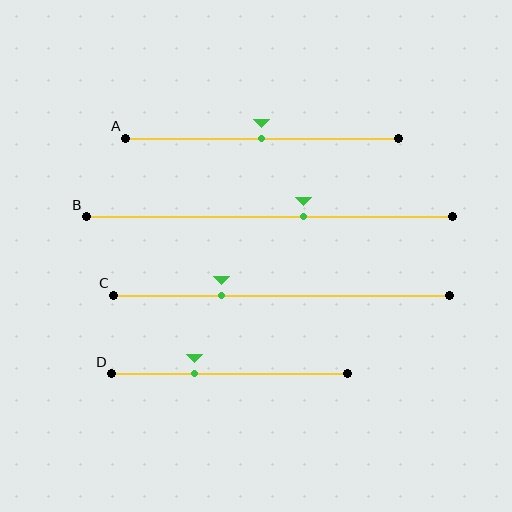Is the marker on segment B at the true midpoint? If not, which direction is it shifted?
No, the marker on segment B is shifted to the right by about 9% of the segment length.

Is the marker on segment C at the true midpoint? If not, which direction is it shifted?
No, the marker on segment C is shifted to the left by about 18% of the segment length.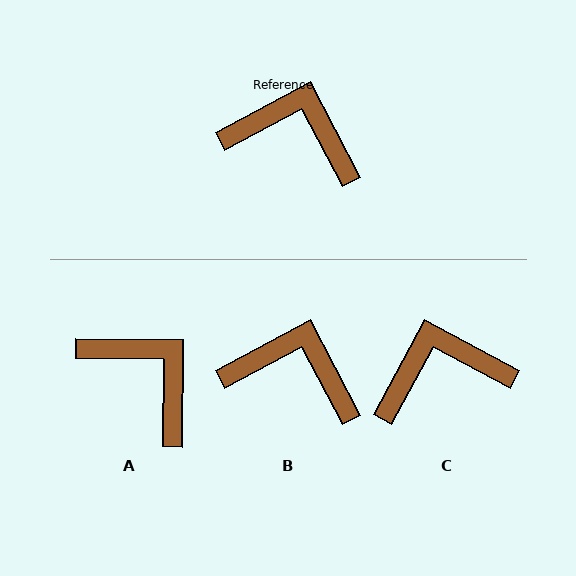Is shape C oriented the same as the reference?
No, it is off by about 34 degrees.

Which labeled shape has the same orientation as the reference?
B.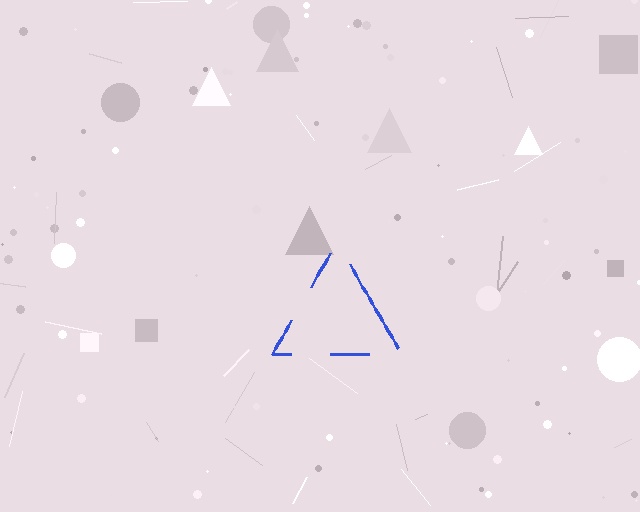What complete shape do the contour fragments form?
The contour fragments form a triangle.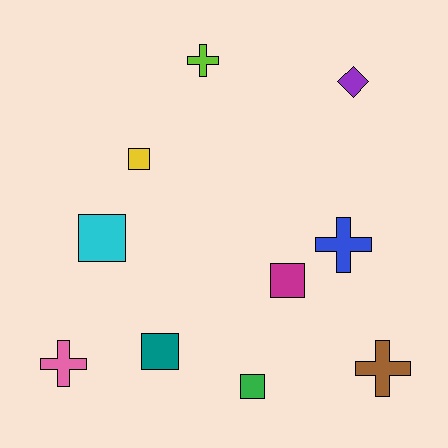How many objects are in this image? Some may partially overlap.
There are 10 objects.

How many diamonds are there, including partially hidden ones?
There is 1 diamond.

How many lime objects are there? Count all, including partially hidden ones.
There is 1 lime object.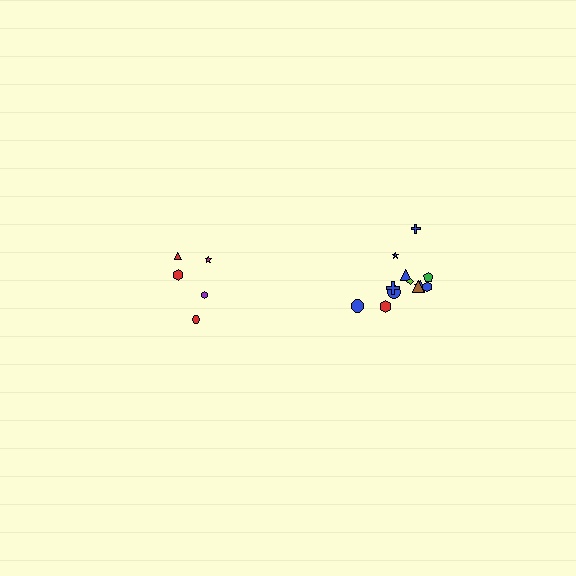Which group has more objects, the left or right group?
The right group.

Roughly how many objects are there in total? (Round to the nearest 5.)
Roughly 15 objects in total.